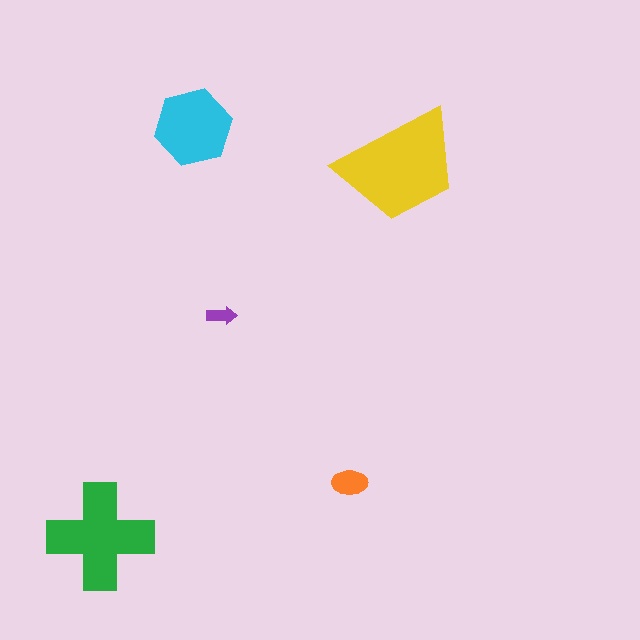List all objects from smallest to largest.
The purple arrow, the orange ellipse, the cyan hexagon, the green cross, the yellow trapezoid.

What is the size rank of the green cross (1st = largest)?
2nd.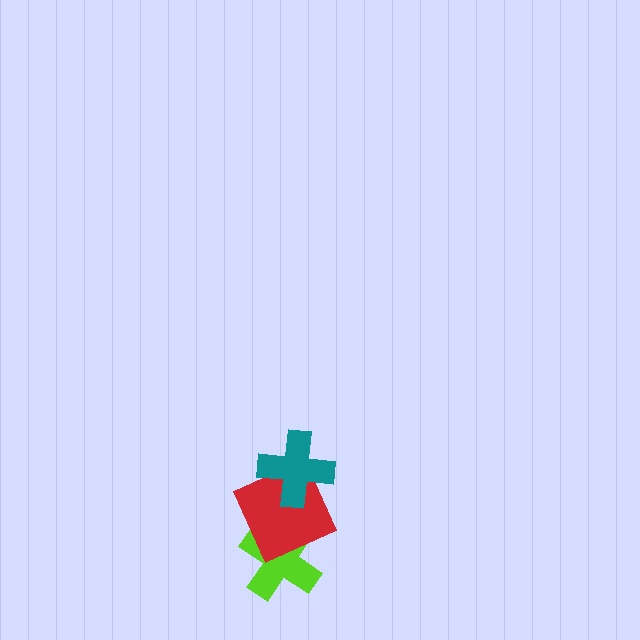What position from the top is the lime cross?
The lime cross is 3rd from the top.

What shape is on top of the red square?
The teal cross is on top of the red square.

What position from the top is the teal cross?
The teal cross is 1st from the top.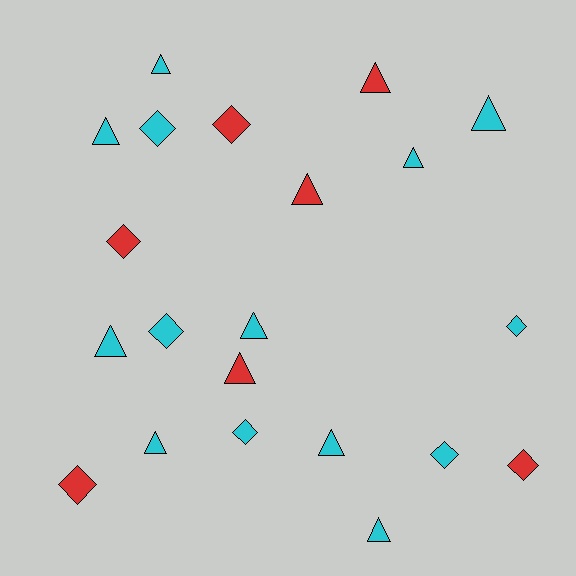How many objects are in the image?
There are 21 objects.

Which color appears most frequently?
Cyan, with 14 objects.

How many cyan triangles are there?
There are 9 cyan triangles.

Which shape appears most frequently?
Triangle, with 12 objects.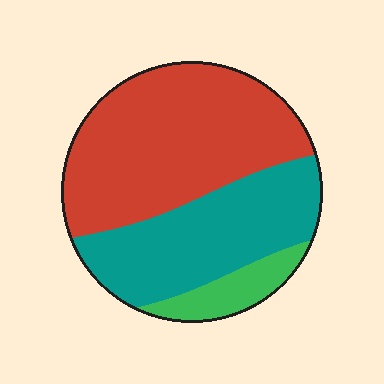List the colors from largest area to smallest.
From largest to smallest: red, teal, green.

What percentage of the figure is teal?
Teal covers 36% of the figure.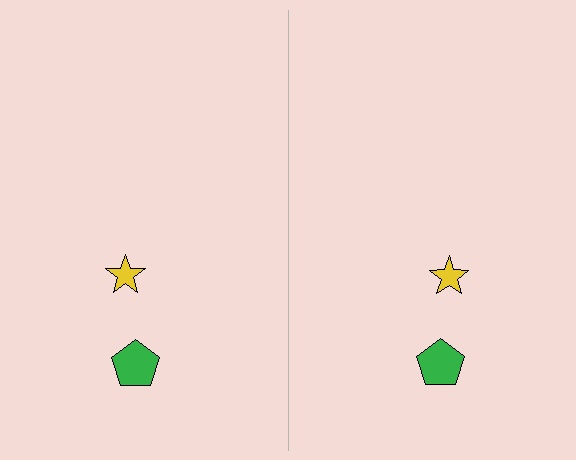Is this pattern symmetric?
Yes, this pattern has bilateral (reflection) symmetry.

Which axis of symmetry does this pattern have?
The pattern has a vertical axis of symmetry running through the center of the image.